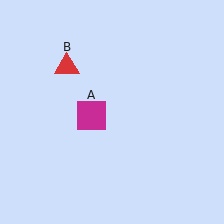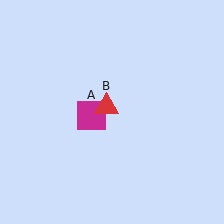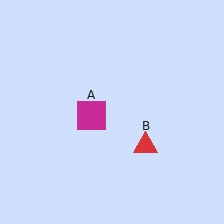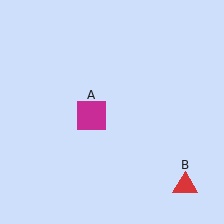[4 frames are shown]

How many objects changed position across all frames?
1 object changed position: red triangle (object B).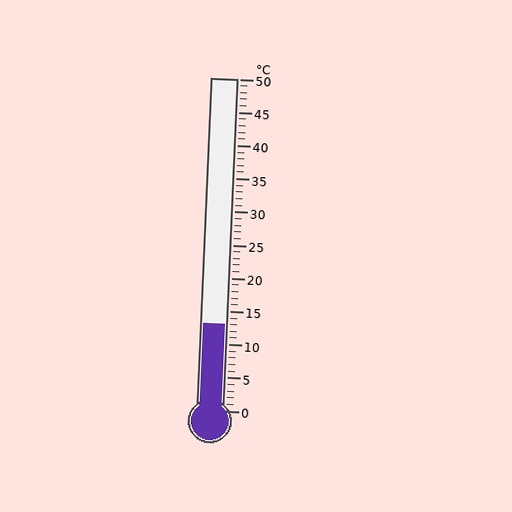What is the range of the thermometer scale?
The thermometer scale ranges from 0°C to 50°C.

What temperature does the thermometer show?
The thermometer shows approximately 13°C.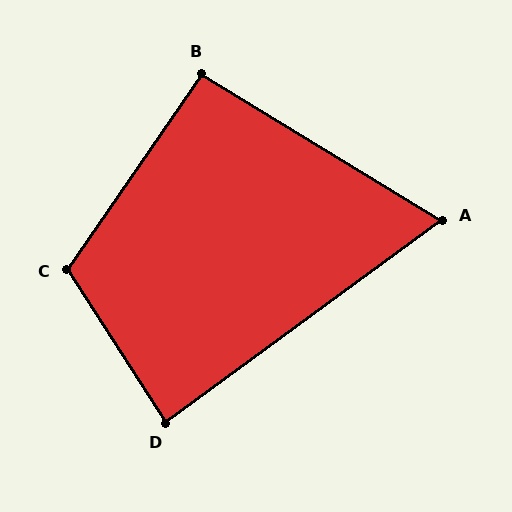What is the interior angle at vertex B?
Approximately 93 degrees (approximately right).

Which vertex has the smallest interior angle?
A, at approximately 68 degrees.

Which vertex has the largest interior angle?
C, at approximately 112 degrees.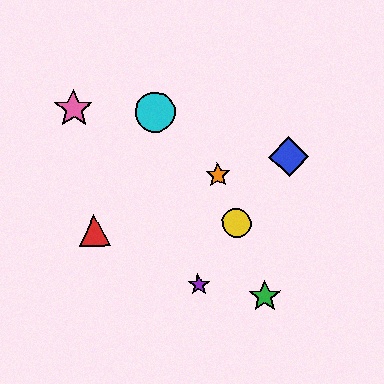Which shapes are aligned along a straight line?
The green star, the yellow circle, the orange star are aligned along a straight line.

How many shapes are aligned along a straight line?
3 shapes (the green star, the yellow circle, the orange star) are aligned along a straight line.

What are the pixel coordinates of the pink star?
The pink star is at (74, 109).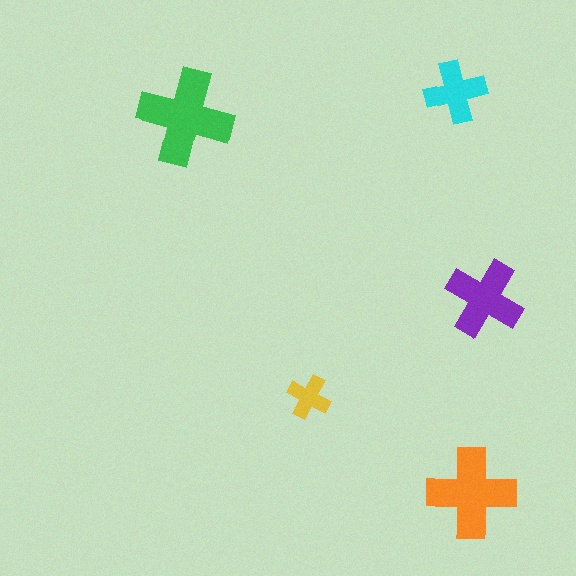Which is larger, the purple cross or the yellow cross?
The purple one.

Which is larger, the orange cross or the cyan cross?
The orange one.